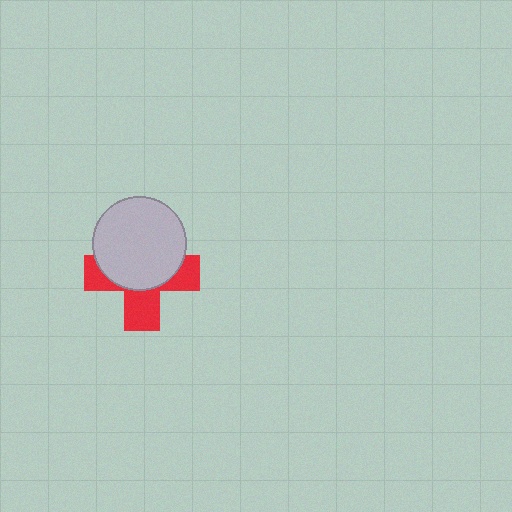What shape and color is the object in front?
The object in front is a light gray circle.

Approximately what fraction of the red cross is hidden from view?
Roughly 55% of the red cross is hidden behind the light gray circle.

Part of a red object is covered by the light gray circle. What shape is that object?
It is a cross.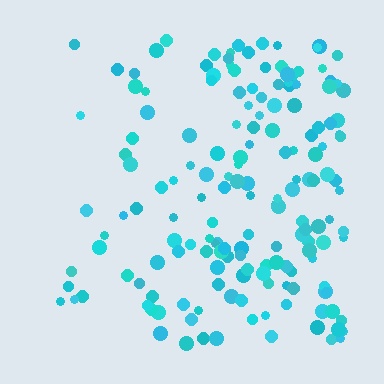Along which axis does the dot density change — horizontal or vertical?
Horizontal.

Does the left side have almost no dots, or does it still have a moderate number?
Still a moderate number, just noticeably fewer than the right.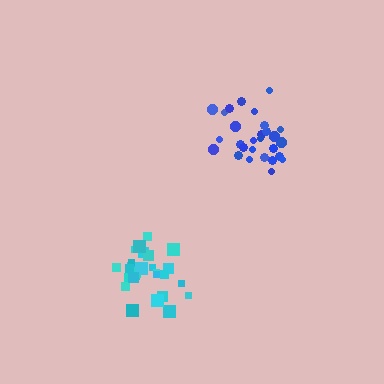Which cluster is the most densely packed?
Cyan.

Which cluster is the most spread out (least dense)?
Blue.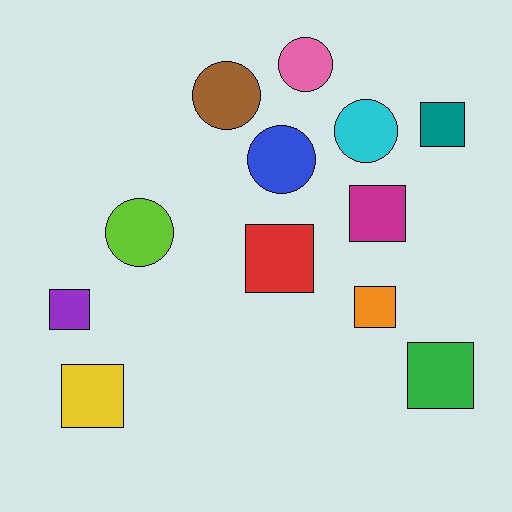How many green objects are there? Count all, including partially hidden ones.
There is 1 green object.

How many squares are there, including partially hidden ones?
There are 7 squares.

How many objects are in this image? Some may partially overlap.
There are 12 objects.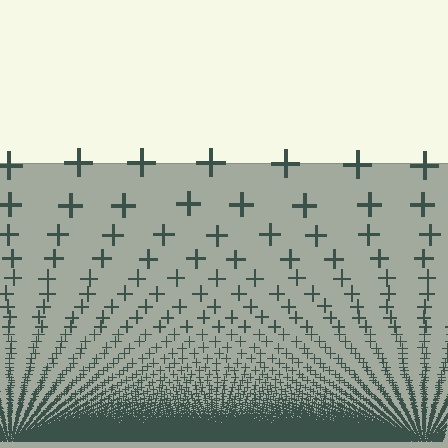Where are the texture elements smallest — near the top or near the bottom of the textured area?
Near the bottom.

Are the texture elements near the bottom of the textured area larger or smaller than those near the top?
Smaller. The gradient is inverted — elements near the bottom are smaller and denser.